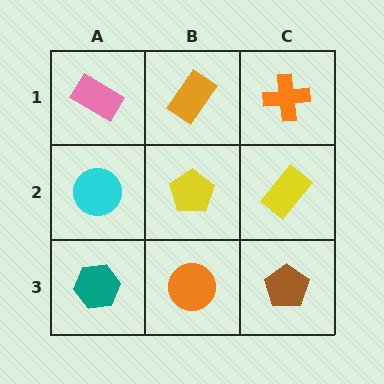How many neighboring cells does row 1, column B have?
3.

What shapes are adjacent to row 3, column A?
A cyan circle (row 2, column A), an orange circle (row 3, column B).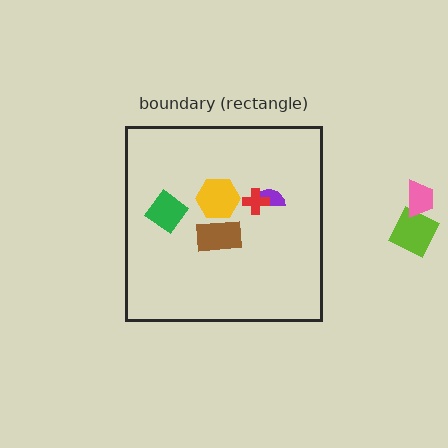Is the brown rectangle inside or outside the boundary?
Inside.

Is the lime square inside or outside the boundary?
Outside.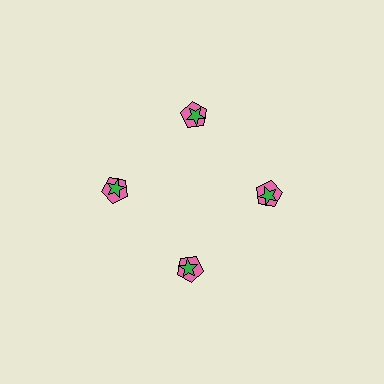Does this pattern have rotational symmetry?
Yes, this pattern has 4-fold rotational symmetry. It looks the same after rotating 90 degrees around the center.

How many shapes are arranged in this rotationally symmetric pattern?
There are 8 shapes, arranged in 4 groups of 2.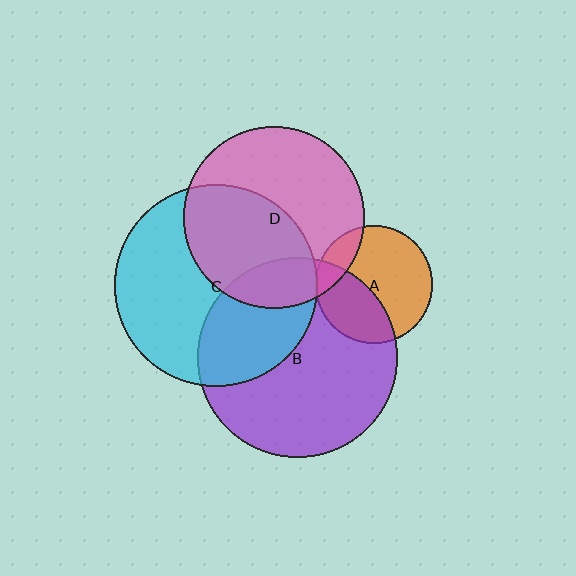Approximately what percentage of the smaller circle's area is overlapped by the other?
Approximately 15%.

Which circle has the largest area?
Circle C (cyan).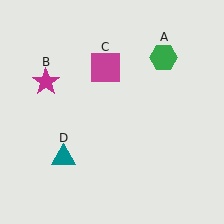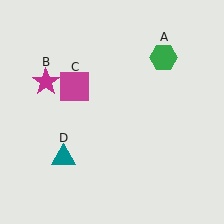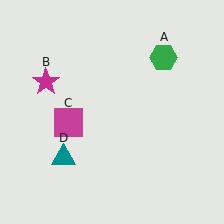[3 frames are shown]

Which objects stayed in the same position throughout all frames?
Green hexagon (object A) and magenta star (object B) and teal triangle (object D) remained stationary.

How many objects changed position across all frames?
1 object changed position: magenta square (object C).